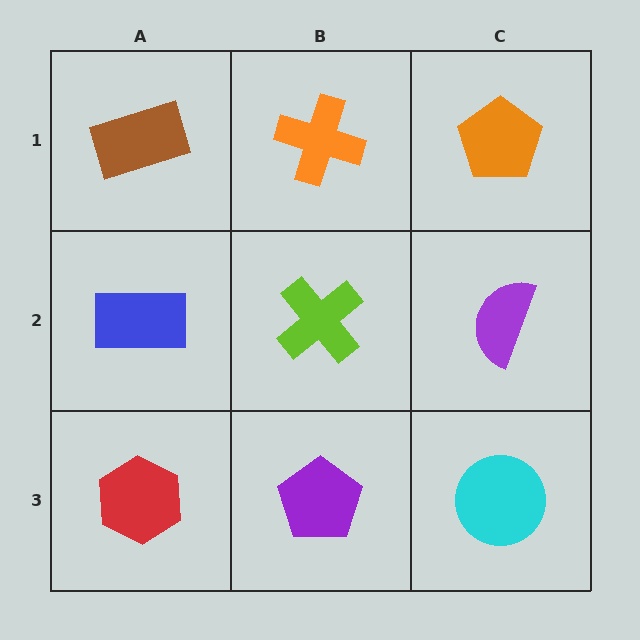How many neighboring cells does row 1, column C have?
2.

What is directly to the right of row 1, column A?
An orange cross.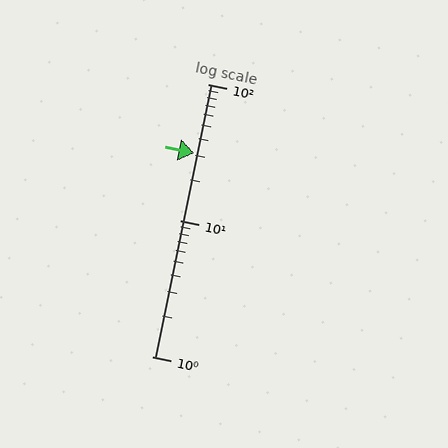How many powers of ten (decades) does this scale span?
The scale spans 2 decades, from 1 to 100.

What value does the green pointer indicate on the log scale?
The pointer indicates approximately 31.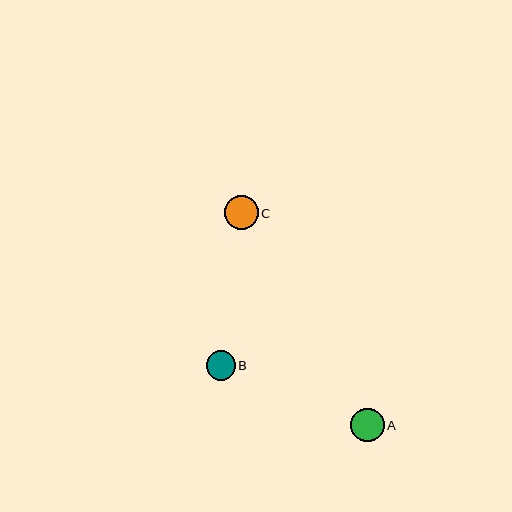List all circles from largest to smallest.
From largest to smallest: C, A, B.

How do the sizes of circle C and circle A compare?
Circle C and circle A are approximately the same size.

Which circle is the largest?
Circle C is the largest with a size of approximately 34 pixels.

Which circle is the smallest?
Circle B is the smallest with a size of approximately 29 pixels.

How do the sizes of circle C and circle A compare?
Circle C and circle A are approximately the same size.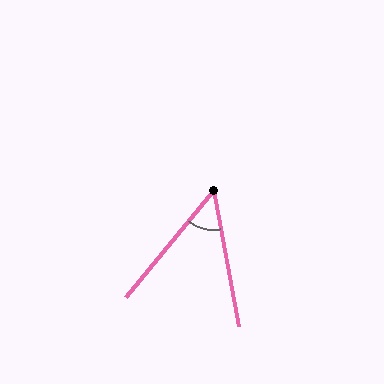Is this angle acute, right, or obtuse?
It is acute.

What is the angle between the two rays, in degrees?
Approximately 50 degrees.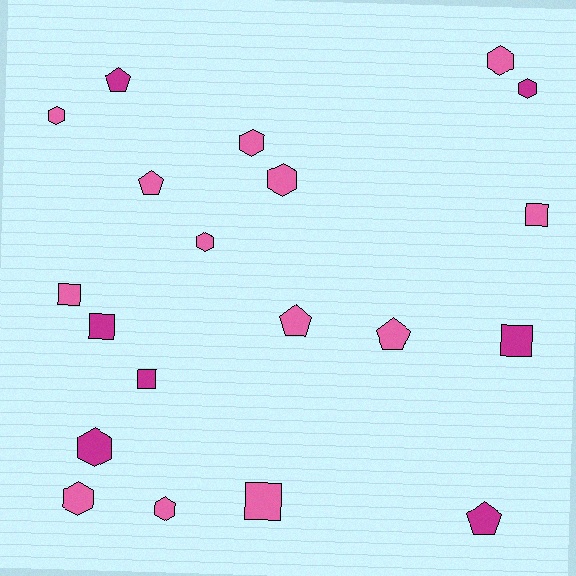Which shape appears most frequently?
Hexagon, with 9 objects.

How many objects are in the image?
There are 20 objects.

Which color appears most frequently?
Pink, with 13 objects.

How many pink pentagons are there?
There are 3 pink pentagons.